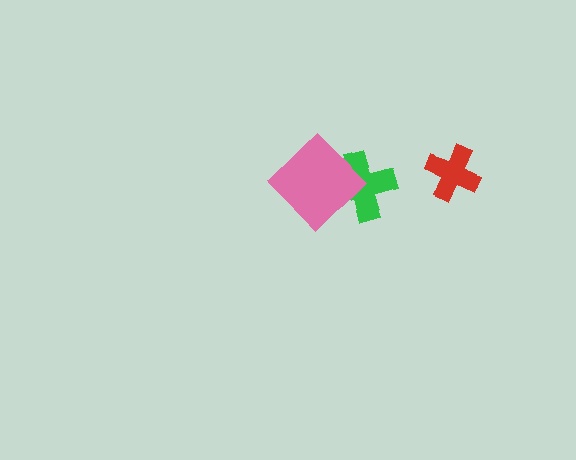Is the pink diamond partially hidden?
No, no other shape covers it.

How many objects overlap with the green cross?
1 object overlaps with the green cross.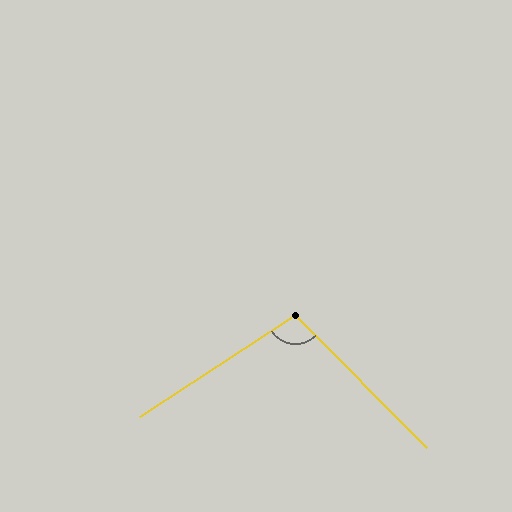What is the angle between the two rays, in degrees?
Approximately 102 degrees.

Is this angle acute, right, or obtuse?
It is obtuse.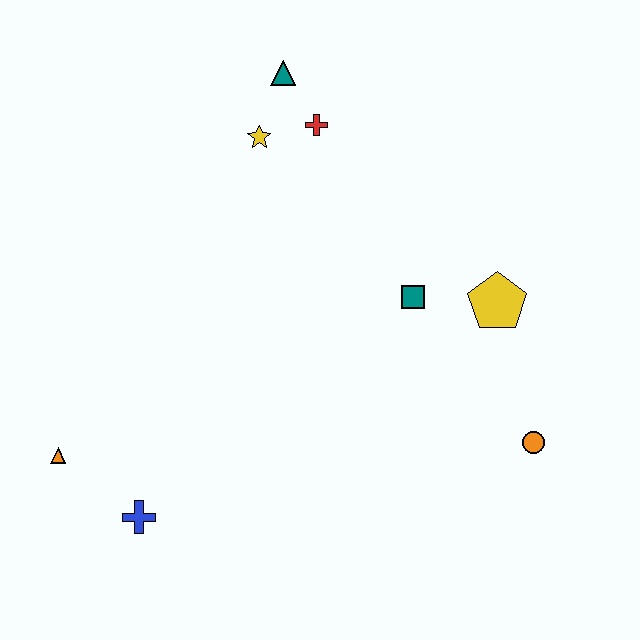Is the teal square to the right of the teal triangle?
Yes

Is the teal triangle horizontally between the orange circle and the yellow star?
Yes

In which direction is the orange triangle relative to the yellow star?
The orange triangle is below the yellow star.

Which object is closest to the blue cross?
The orange triangle is closest to the blue cross.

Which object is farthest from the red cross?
The blue cross is farthest from the red cross.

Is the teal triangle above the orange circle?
Yes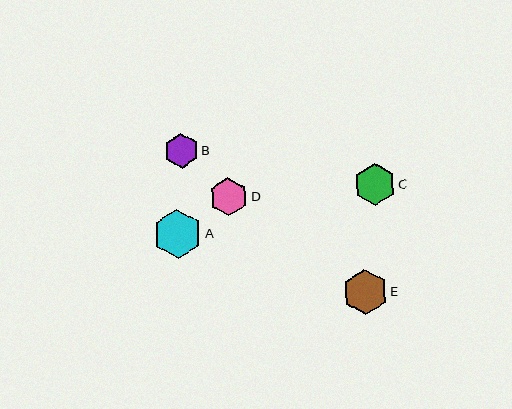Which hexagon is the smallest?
Hexagon B is the smallest with a size of approximately 35 pixels.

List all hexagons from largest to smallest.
From largest to smallest: A, E, C, D, B.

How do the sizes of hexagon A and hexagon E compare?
Hexagon A and hexagon E are approximately the same size.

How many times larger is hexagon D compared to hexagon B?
Hexagon D is approximately 1.1 times the size of hexagon B.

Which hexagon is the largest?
Hexagon A is the largest with a size of approximately 49 pixels.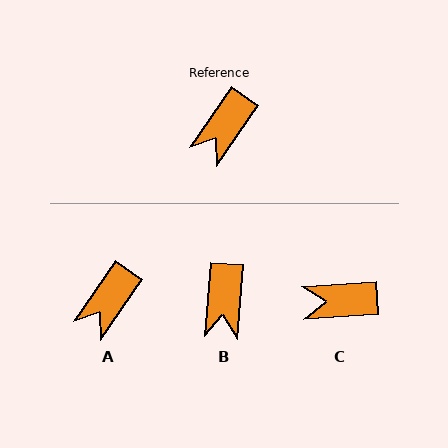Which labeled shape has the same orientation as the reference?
A.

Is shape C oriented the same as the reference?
No, it is off by about 52 degrees.